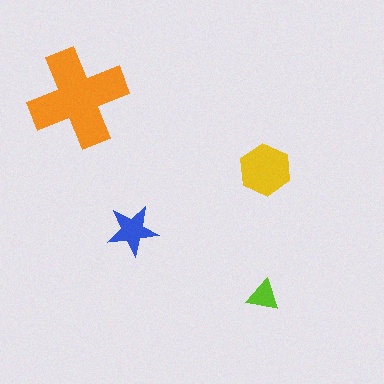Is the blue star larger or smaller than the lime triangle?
Larger.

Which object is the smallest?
The lime triangle.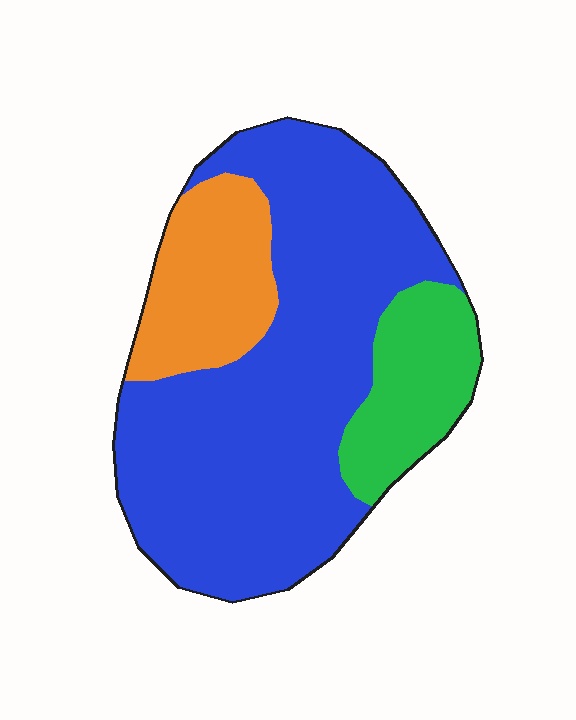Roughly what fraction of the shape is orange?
Orange covers 18% of the shape.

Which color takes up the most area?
Blue, at roughly 65%.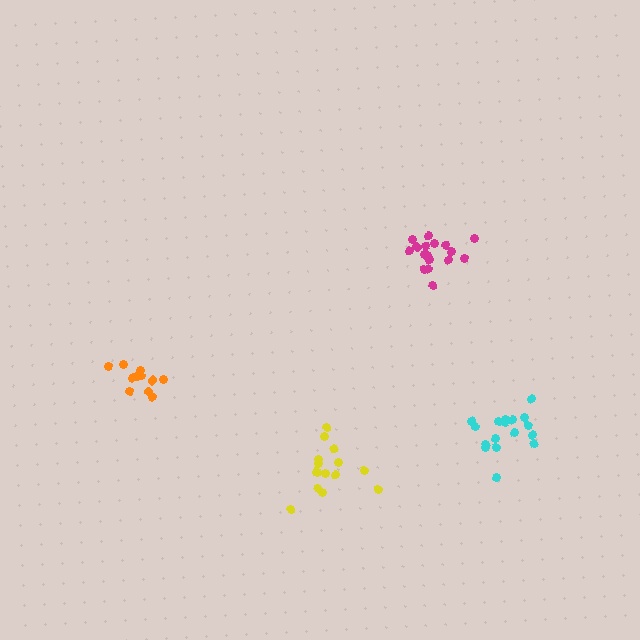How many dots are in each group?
Group 1: 15 dots, Group 2: 11 dots, Group 3: 17 dots, Group 4: 17 dots (60 total).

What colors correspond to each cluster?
The clusters are colored: yellow, orange, magenta, cyan.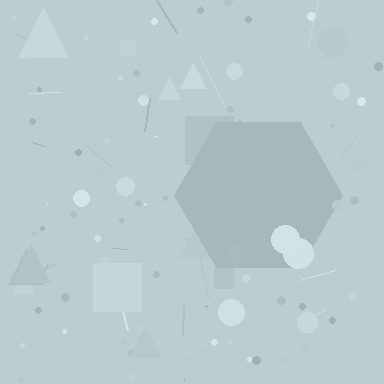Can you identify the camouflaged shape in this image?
The camouflaged shape is a hexagon.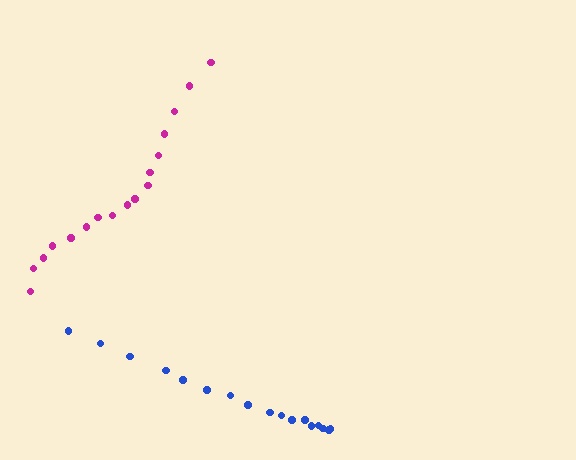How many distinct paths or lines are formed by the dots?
There are 2 distinct paths.